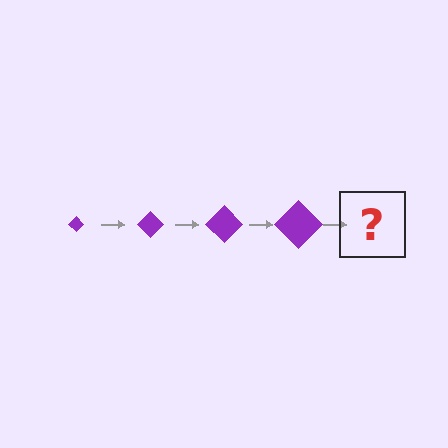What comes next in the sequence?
The next element should be a purple diamond, larger than the previous one.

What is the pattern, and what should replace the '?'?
The pattern is that the diamond gets progressively larger each step. The '?' should be a purple diamond, larger than the previous one.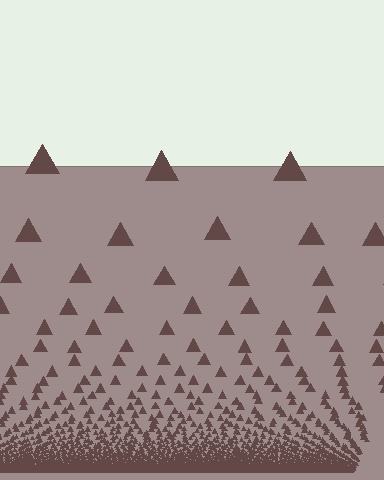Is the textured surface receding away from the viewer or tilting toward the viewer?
The surface appears to tilt toward the viewer. Texture elements get larger and sparser toward the top.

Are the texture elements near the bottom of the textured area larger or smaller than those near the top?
Smaller. The gradient is inverted — elements near the bottom are smaller and denser.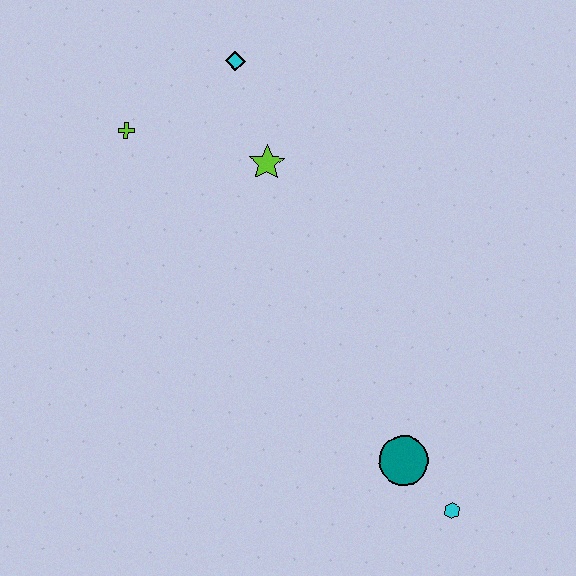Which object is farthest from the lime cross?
The cyan hexagon is farthest from the lime cross.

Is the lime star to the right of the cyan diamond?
Yes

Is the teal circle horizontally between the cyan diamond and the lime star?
No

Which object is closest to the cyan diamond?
The lime star is closest to the cyan diamond.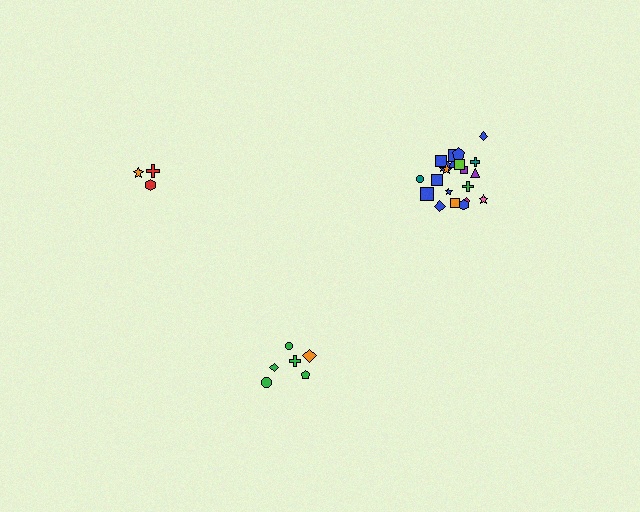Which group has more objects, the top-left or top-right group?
The top-right group.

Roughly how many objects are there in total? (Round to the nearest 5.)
Roughly 30 objects in total.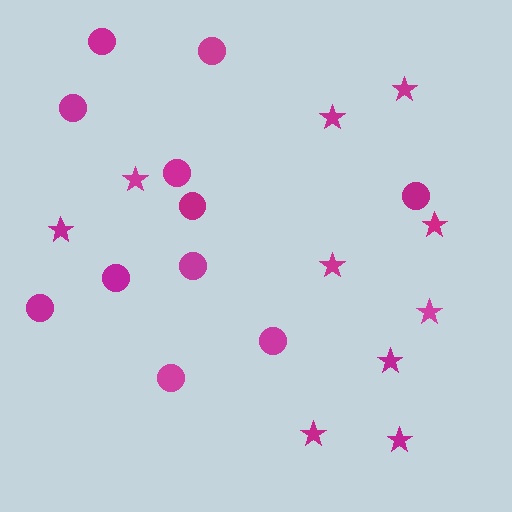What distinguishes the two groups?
There are 2 groups: one group of stars (10) and one group of circles (11).